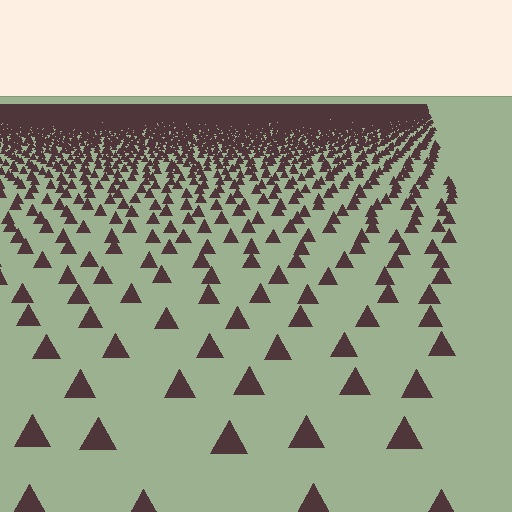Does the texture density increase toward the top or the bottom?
Density increases toward the top.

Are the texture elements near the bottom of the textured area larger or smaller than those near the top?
Larger. Near the bottom, elements are closer to the viewer and appear at a bigger on-screen size.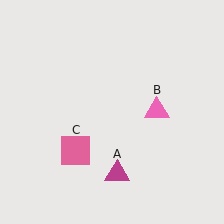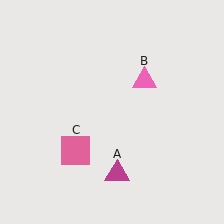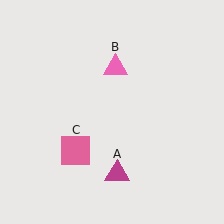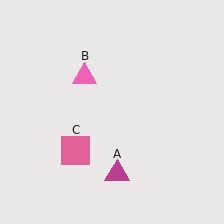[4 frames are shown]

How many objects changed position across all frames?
1 object changed position: pink triangle (object B).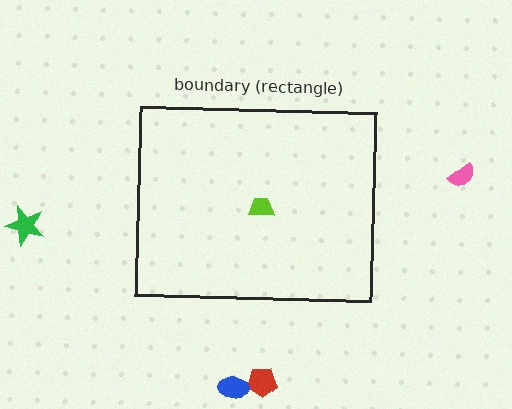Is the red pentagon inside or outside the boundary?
Outside.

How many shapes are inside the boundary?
1 inside, 4 outside.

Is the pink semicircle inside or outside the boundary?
Outside.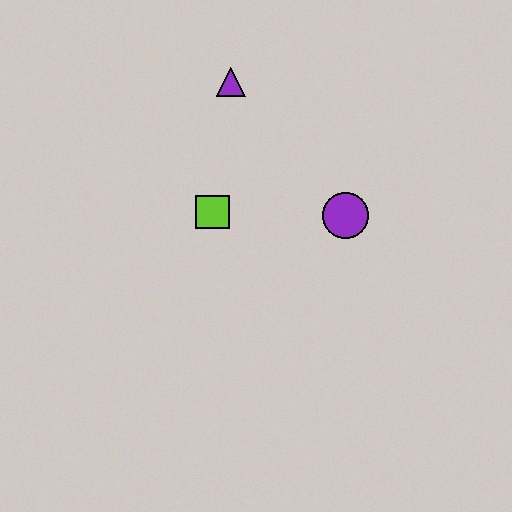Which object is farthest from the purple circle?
The purple triangle is farthest from the purple circle.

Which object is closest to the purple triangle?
The lime square is closest to the purple triangle.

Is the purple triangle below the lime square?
No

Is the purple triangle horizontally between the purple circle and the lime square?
Yes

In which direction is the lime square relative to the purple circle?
The lime square is to the left of the purple circle.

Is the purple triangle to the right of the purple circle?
No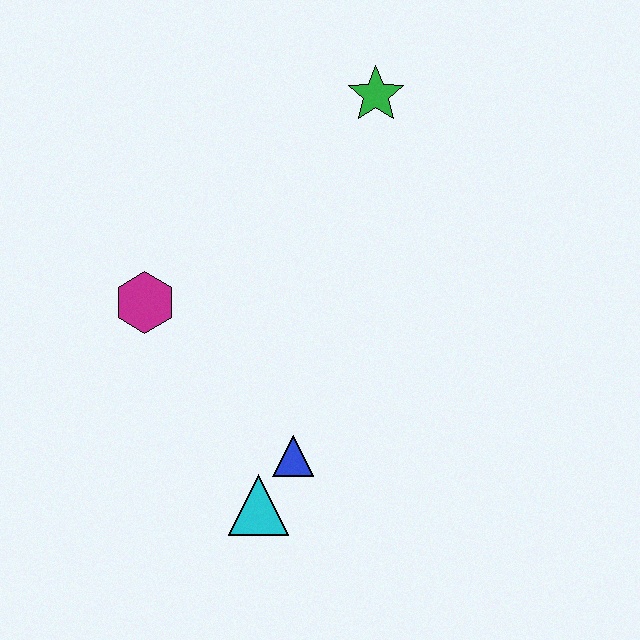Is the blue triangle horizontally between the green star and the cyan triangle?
Yes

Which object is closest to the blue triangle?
The cyan triangle is closest to the blue triangle.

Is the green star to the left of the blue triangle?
No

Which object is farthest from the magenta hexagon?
The green star is farthest from the magenta hexagon.